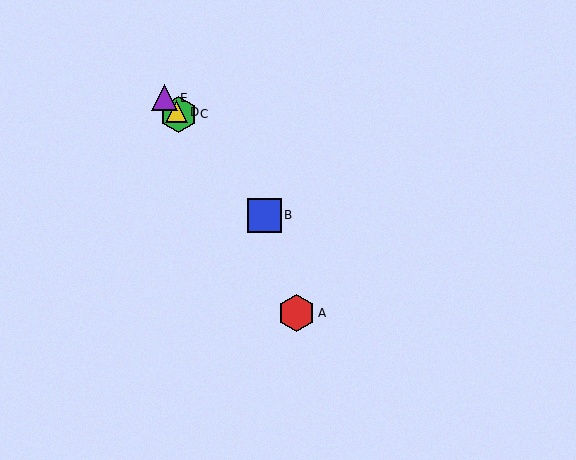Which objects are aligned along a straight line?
Objects B, C, D, E are aligned along a straight line.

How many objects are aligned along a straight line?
4 objects (B, C, D, E) are aligned along a straight line.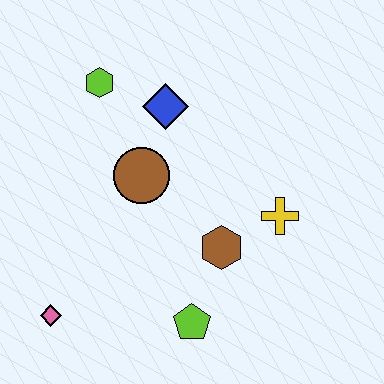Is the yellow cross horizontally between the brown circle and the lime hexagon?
No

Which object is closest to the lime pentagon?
The brown hexagon is closest to the lime pentagon.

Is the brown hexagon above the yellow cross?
No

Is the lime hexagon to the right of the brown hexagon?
No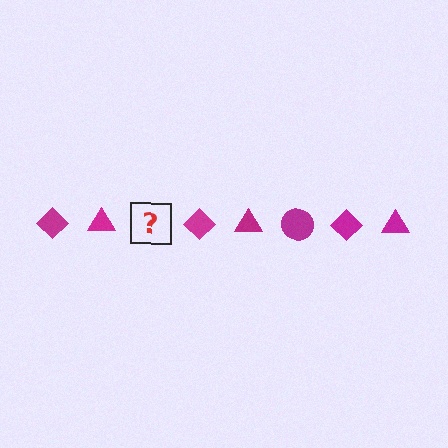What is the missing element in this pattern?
The missing element is a magenta circle.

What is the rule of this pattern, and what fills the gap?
The rule is that the pattern cycles through diamond, triangle, circle shapes in magenta. The gap should be filled with a magenta circle.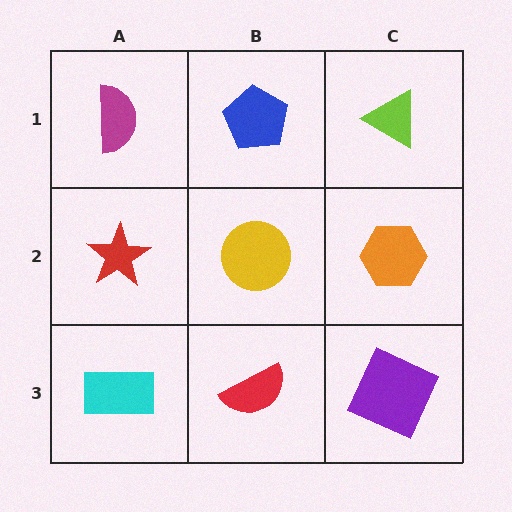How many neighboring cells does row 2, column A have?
3.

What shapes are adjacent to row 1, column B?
A yellow circle (row 2, column B), a magenta semicircle (row 1, column A), a lime triangle (row 1, column C).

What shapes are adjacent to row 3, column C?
An orange hexagon (row 2, column C), a red semicircle (row 3, column B).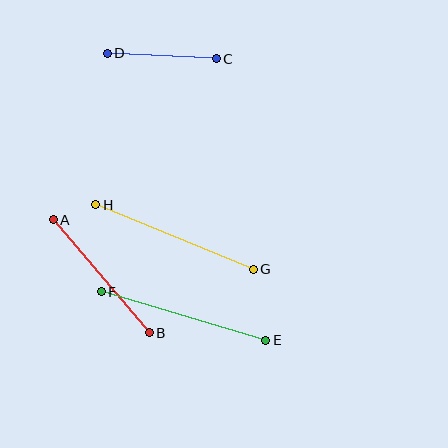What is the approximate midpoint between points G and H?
The midpoint is at approximately (175, 237) pixels.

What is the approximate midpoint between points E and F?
The midpoint is at approximately (184, 316) pixels.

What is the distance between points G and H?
The distance is approximately 170 pixels.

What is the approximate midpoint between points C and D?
The midpoint is at approximately (162, 56) pixels.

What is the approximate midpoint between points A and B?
The midpoint is at approximately (101, 276) pixels.